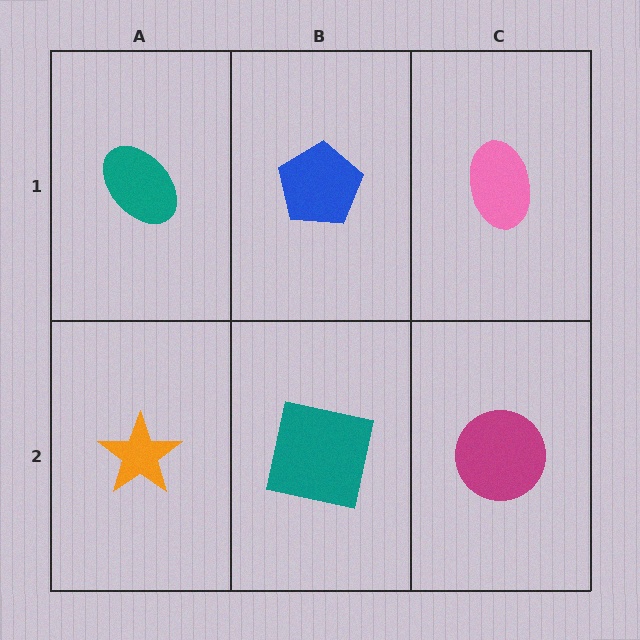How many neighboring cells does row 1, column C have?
2.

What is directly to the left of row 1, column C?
A blue pentagon.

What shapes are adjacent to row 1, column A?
An orange star (row 2, column A), a blue pentagon (row 1, column B).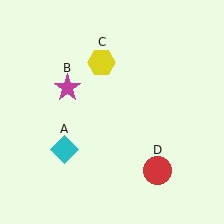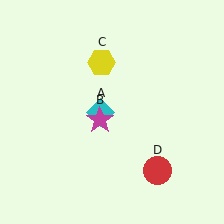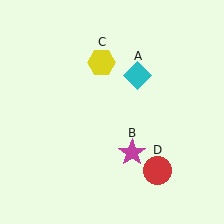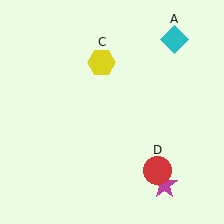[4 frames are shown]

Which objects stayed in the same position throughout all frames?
Yellow hexagon (object C) and red circle (object D) remained stationary.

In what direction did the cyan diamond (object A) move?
The cyan diamond (object A) moved up and to the right.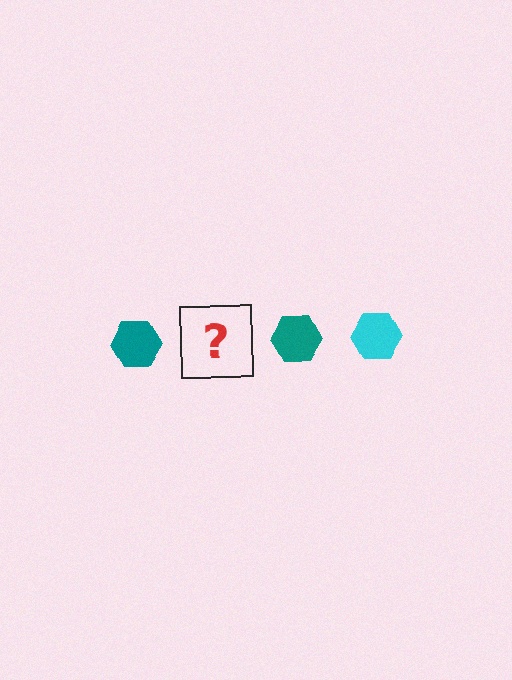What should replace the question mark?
The question mark should be replaced with a cyan hexagon.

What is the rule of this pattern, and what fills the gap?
The rule is that the pattern cycles through teal, cyan hexagons. The gap should be filled with a cyan hexagon.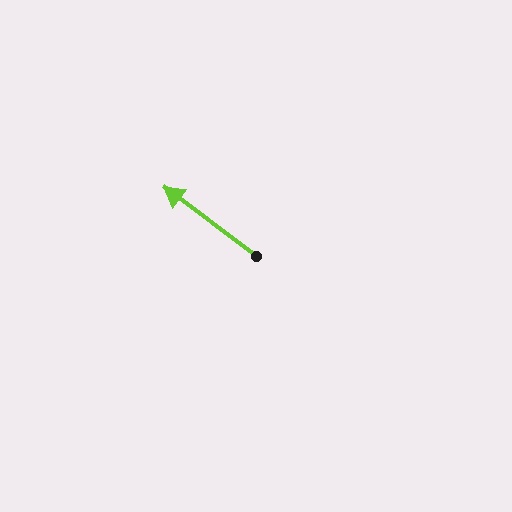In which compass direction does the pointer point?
Northwest.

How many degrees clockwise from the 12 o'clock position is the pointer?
Approximately 307 degrees.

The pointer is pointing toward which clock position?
Roughly 10 o'clock.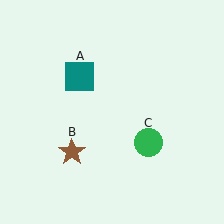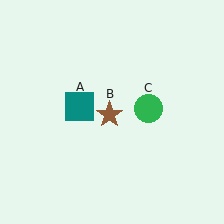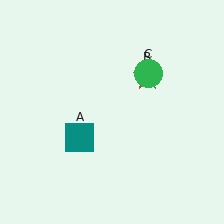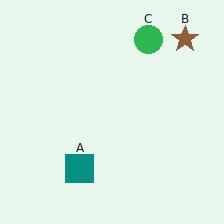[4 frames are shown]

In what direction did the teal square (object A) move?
The teal square (object A) moved down.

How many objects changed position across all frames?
3 objects changed position: teal square (object A), brown star (object B), green circle (object C).